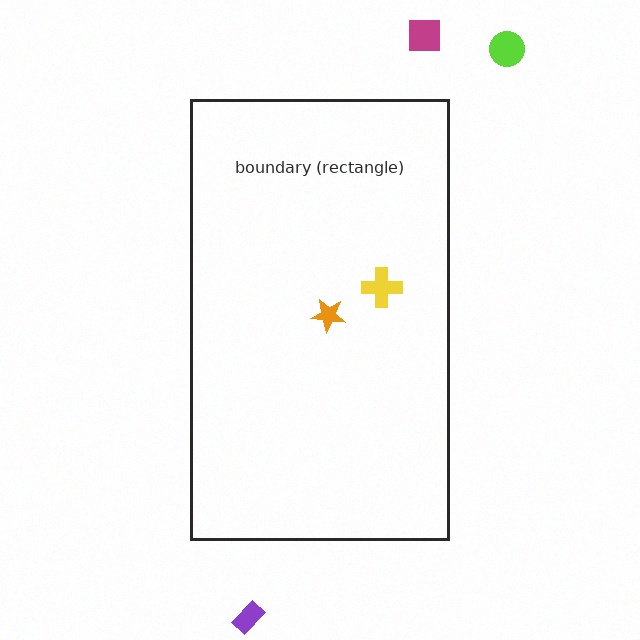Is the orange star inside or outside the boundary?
Inside.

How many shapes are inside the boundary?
2 inside, 3 outside.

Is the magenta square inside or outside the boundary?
Outside.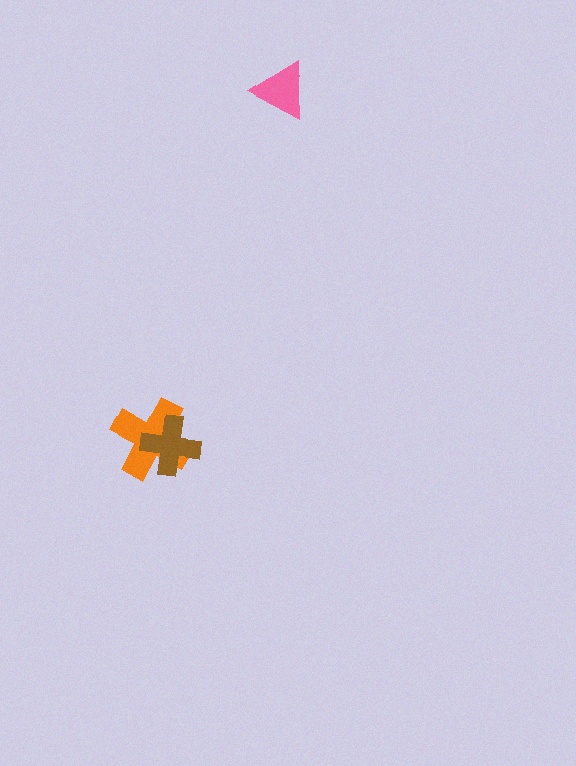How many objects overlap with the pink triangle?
0 objects overlap with the pink triangle.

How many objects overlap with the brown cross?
1 object overlaps with the brown cross.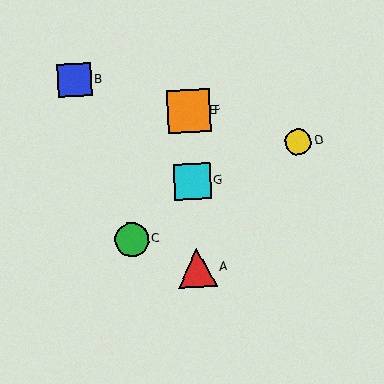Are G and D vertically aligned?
No, G is at x≈193 and D is at x≈298.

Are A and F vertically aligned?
Yes, both are at x≈197.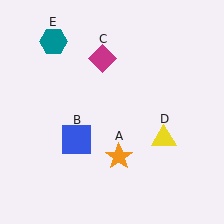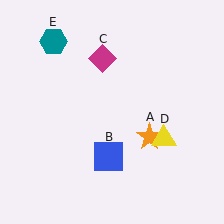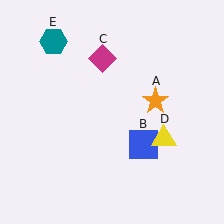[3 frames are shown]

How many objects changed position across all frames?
2 objects changed position: orange star (object A), blue square (object B).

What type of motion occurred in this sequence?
The orange star (object A), blue square (object B) rotated counterclockwise around the center of the scene.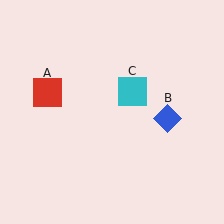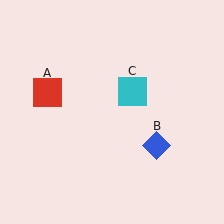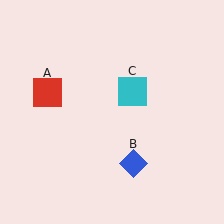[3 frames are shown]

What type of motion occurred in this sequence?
The blue diamond (object B) rotated clockwise around the center of the scene.